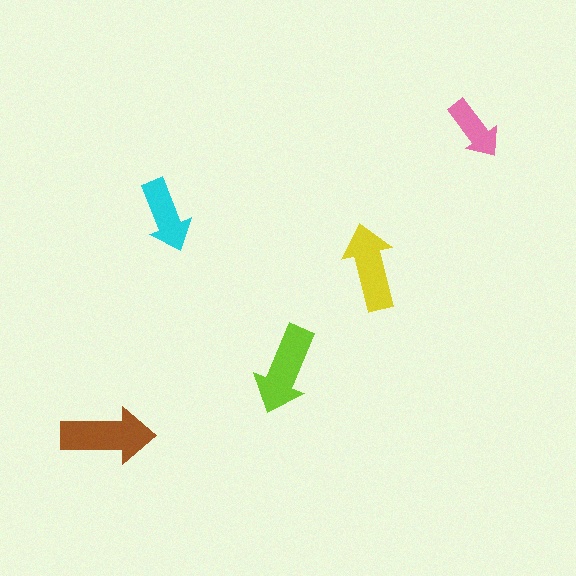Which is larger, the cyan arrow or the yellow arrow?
The yellow one.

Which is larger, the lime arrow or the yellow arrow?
The lime one.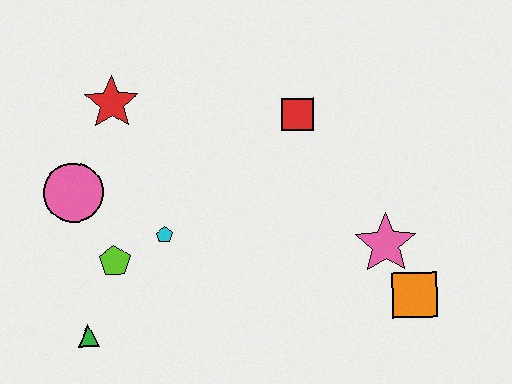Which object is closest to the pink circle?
The lime pentagon is closest to the pink circle.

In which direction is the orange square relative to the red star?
The orange square is to the right of the red star.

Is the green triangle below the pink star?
Yes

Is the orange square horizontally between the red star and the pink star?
No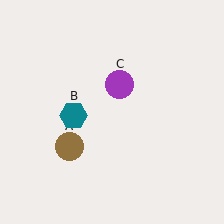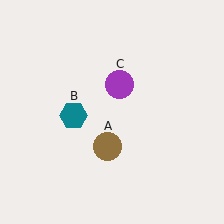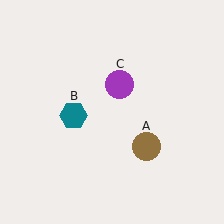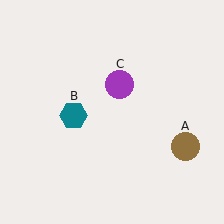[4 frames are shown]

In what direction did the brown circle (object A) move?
The brown circle (object A) moved right.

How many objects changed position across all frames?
1 object changed position: brown circle (object A).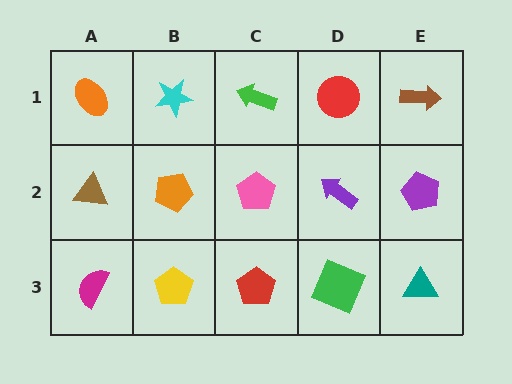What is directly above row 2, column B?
A cyan star.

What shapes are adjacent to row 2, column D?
A red circle (row 1, column D), a green square (row 3, column D), a pink pentagon (row 2, column C), a purple pentagon (row 2, column E).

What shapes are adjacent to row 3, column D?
A purple arrow (row 2, column D), a red pentagon (row 3, column C), a teal triangle (row 3, column E).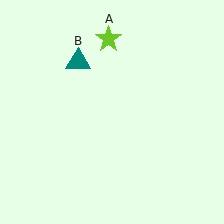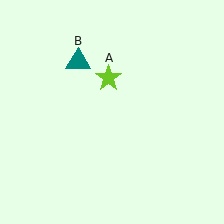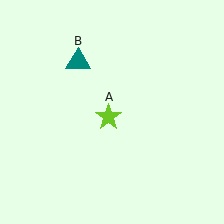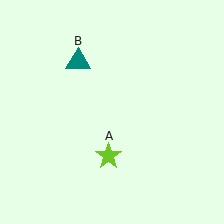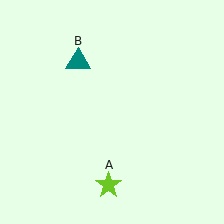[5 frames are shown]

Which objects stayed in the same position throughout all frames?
Teal triangle (object B) remained stationary.